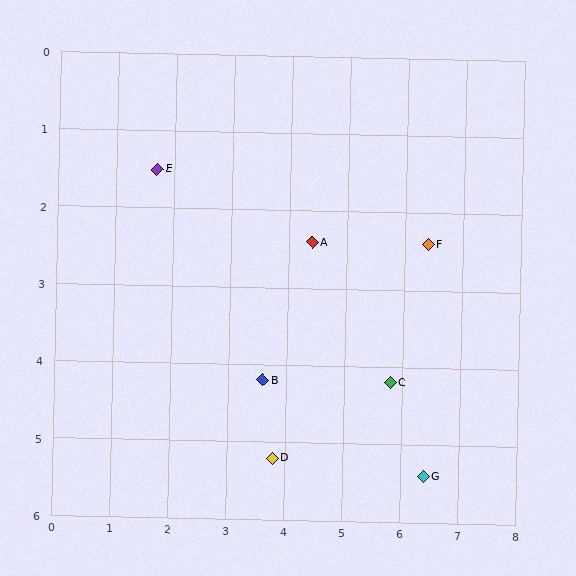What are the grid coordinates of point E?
Point E is at approximately (1.7, 1.5).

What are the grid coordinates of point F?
Point F is at approximately (6.4, 2.4).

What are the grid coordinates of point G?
Point G is at approximately (6.4, 5.4).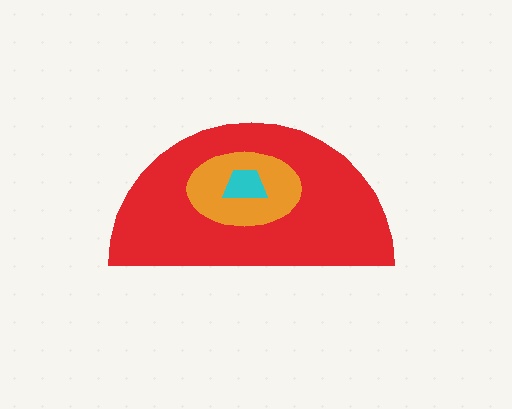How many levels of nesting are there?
3.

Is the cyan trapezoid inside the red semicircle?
Yes.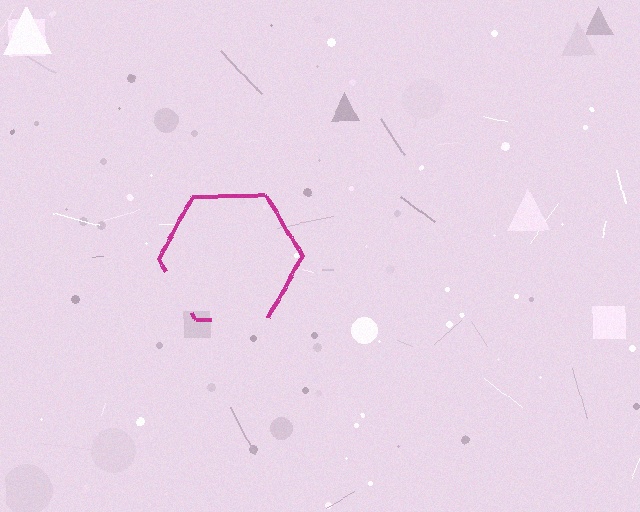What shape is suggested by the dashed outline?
The dashed outline suggests a hexagon.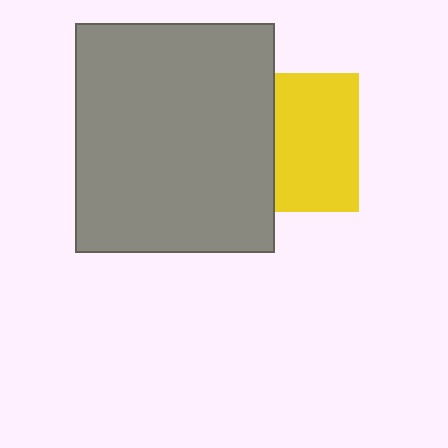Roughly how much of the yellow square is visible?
About half of it is visible (roughly 60%).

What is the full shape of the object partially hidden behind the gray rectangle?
The partially hidden object is a yellow square.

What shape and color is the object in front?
The object in front is a gray rectangle.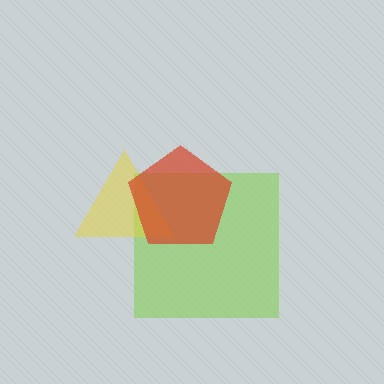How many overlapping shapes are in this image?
There are 3 overlapping shapes in the image.